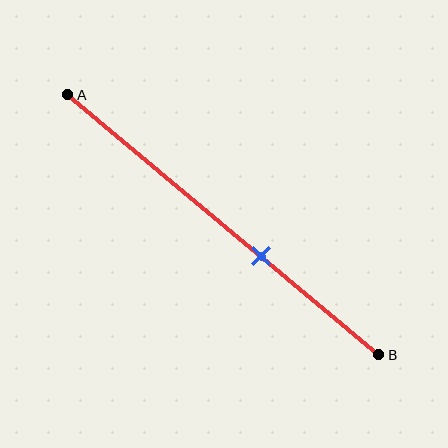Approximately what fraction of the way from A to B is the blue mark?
The blue mark is approximately 60% of the way from A to B.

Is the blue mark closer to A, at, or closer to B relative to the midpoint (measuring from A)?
The blue mark is closer to point B than the midpoint of segment AB.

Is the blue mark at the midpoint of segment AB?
No, the mark is at about 60% from A, not at the 50% midpoint.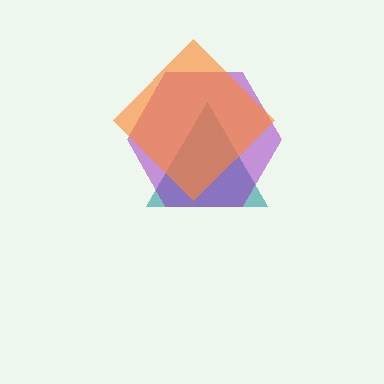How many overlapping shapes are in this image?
There are 3 overlapping shapes in the image.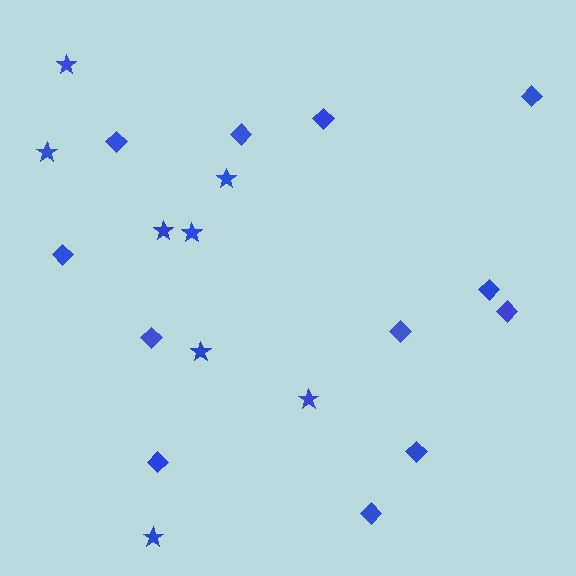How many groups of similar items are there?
There are 2 groups: one group of stars (8) and one group of diamonds (12).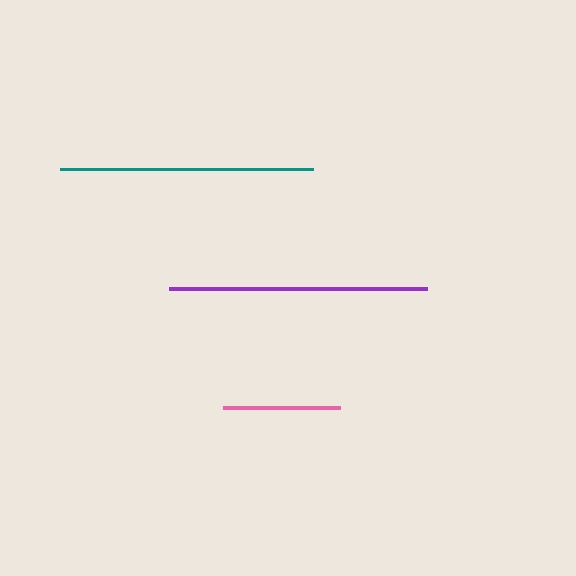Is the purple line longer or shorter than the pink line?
The purple line is longer than the pink line.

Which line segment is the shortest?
The pink line is the shortest at approximately 117 pixels.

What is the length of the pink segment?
The pink segment is approximately 117 pixels long.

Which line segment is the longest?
The purple line is the longest at approximately 258 pixels.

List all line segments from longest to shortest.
From longest to shortest: purple, teal, pink.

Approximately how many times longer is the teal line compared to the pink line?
The teal line is approximately 2.2 times the length of the pink line.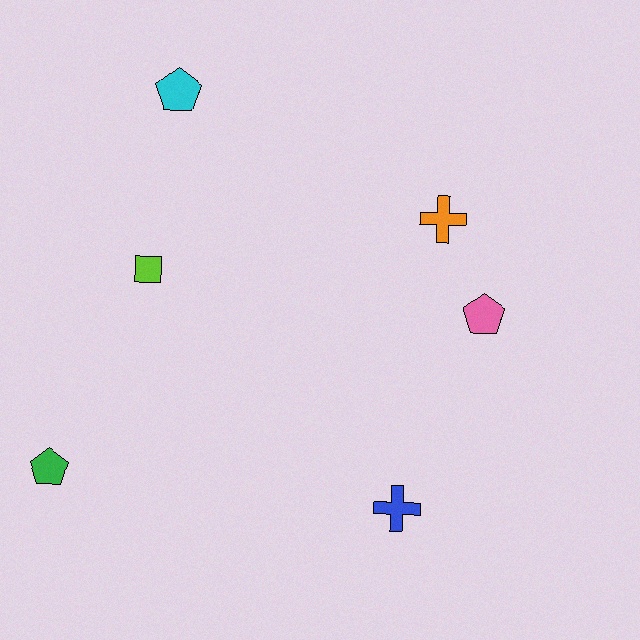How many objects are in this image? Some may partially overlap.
There are 6 objects.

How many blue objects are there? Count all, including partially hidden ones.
There is 1 blue object.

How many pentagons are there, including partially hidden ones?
There are 3 pentagons.